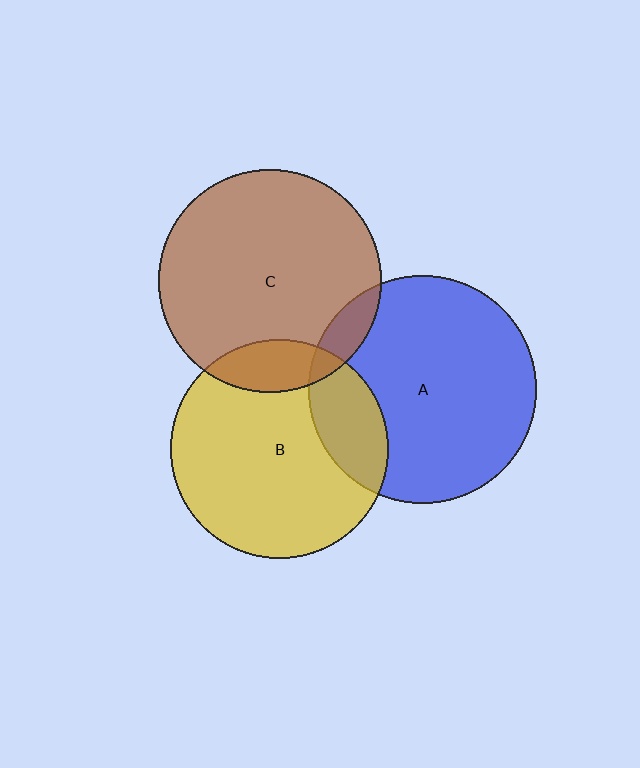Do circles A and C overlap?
Yes.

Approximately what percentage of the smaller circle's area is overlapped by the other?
Approximately 10%.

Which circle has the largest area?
Circle A (blue).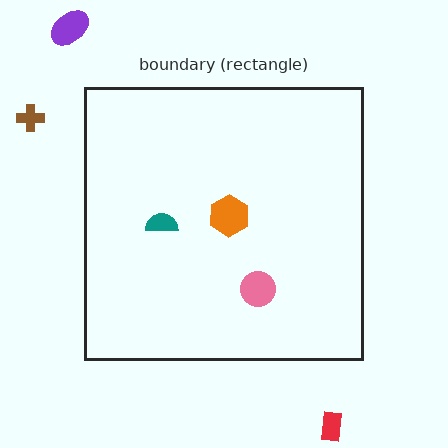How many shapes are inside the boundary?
3 inside, 3 outside.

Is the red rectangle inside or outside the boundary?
Outside.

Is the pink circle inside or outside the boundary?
Inside.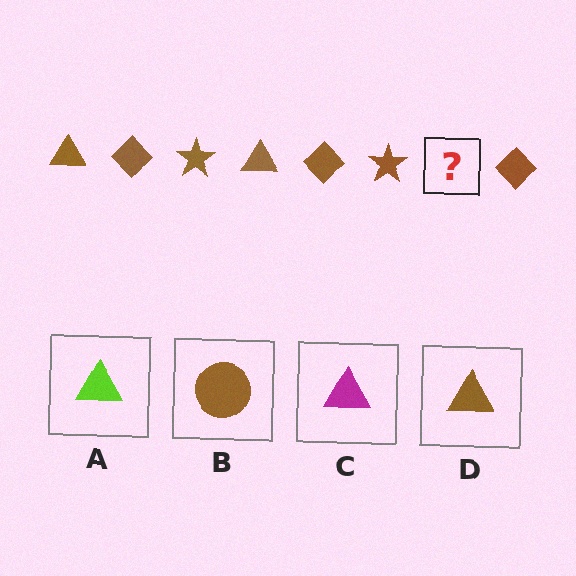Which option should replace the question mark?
Option D.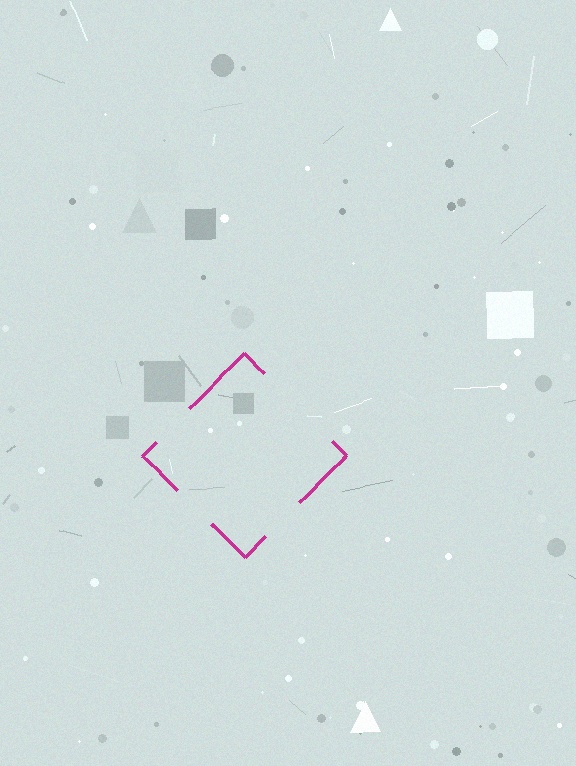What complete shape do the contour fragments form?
The contour fragments form a diamond.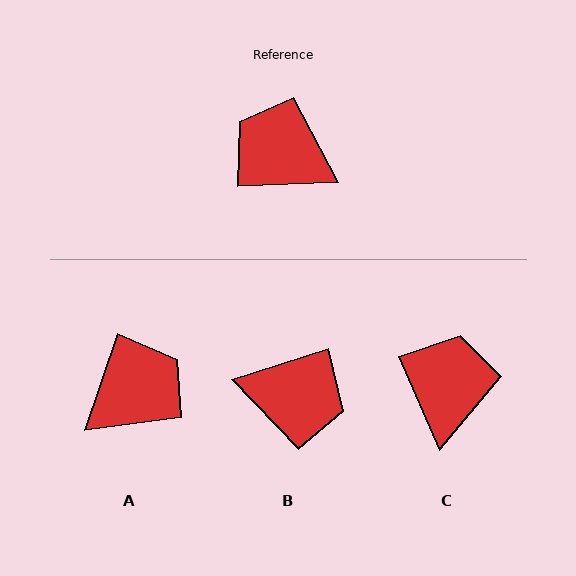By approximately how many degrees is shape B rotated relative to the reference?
Approximately 164 degrees clockwise.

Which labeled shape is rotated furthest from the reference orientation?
B, about 164 degrees away.